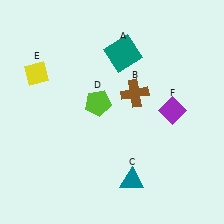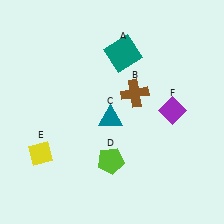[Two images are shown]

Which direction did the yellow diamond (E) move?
The yellow diamond (E) moved down.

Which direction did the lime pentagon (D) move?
The lime pentagon (D) moved down.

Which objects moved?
The objects that moved are: the teal triangle (C), the lime pentagon (D), the yellow diamond (E).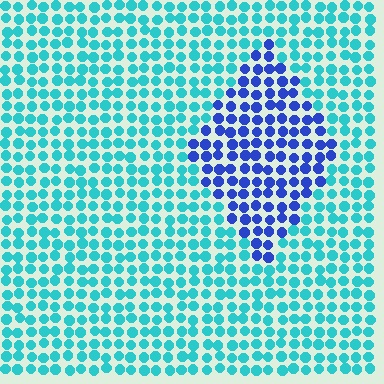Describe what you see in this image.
The image is filled with small cyan elements in a uniform arrangement. A diamond-shaped region is visible where the elements are tinted to a slightly different hue, forming a subtle color boundary.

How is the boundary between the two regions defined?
The boundary is defined purely by a slight shift in hue (about 50 degrees). Spacing, size, and orientation are identical on both sides.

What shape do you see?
I see a diamond.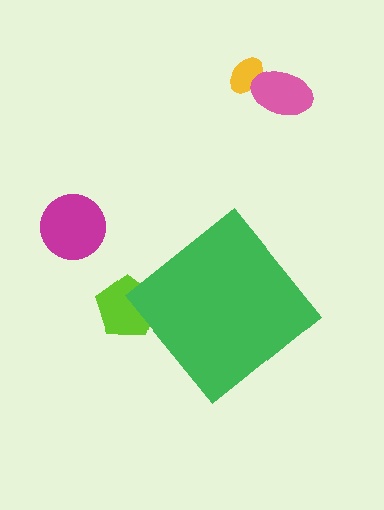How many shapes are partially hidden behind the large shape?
1 shape is partially hidden.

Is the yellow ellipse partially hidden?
No, the yellow ellipse is fully visible.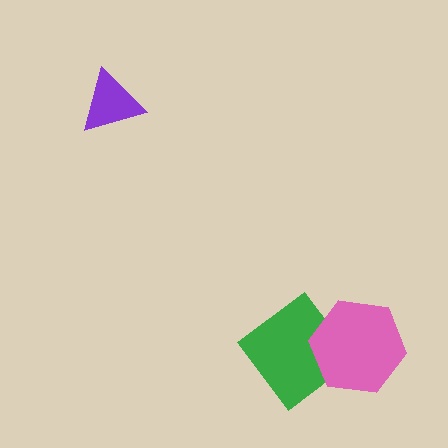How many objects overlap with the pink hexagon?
1 object overlaps with the pink hexagon.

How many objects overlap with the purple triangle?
0 objects overlap with the purple triangle.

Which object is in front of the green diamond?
The pink hexagon is in front of the green diamond.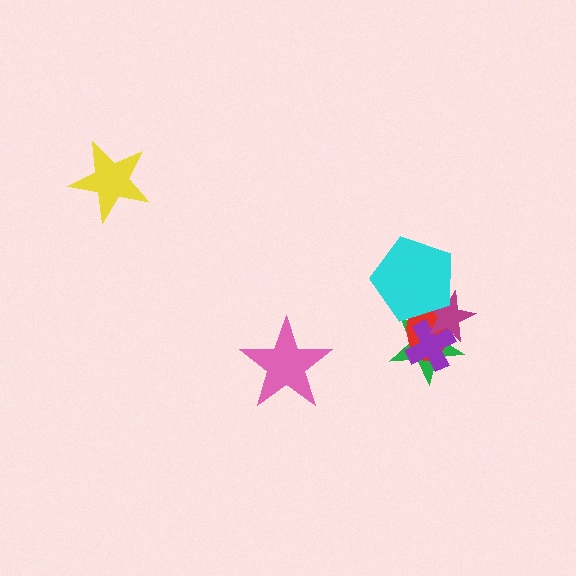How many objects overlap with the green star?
4 objects overlap with the green star.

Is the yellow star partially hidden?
No, no other shape covers it.